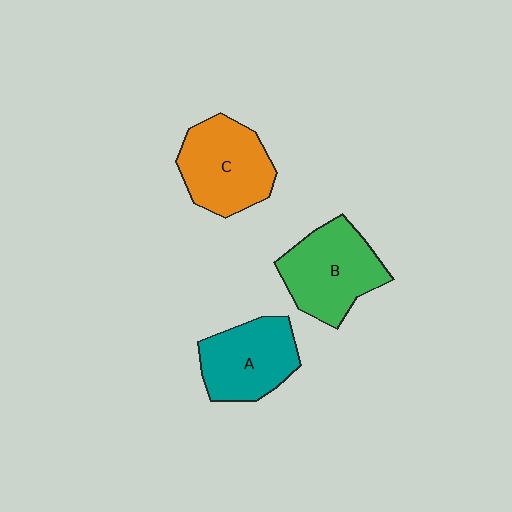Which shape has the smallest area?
Shape A (teal).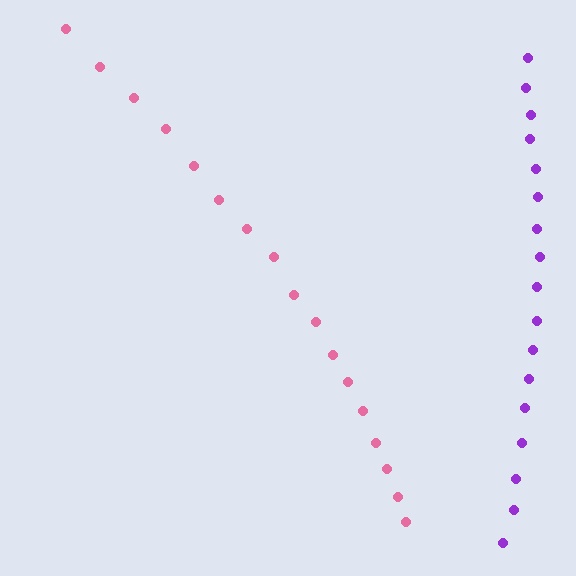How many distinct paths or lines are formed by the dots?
There are 2 distinct paths.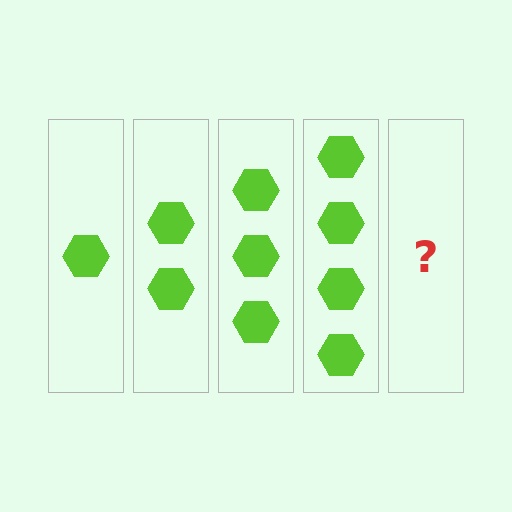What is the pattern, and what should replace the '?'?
The pattern is that each step adds one more hexagon. The '?' should be 5 hexagons.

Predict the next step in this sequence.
The next step is 5 hexagons.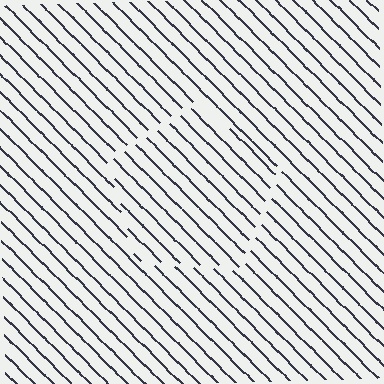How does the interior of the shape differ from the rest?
The interior of the shape contains the same grating, shifted by half a period — the contour is defined by the phase discontinuity where line-ends from the inner and outer gratings abut.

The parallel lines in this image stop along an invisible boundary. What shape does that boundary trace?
An illusory pentagon. The interior of the shape contains the same grating, shifted by half a period — the contour is defined by the phase discontinuity where line-ends from the inner and outer gratings abut.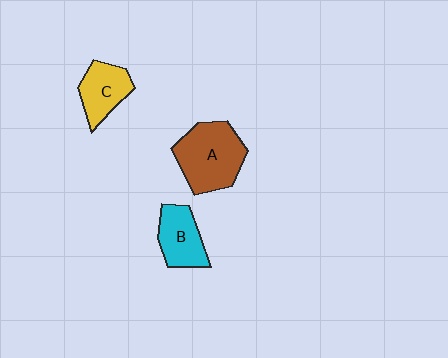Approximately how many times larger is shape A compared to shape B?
Approximately 1.6 times.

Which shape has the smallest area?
Shape C (yellow).